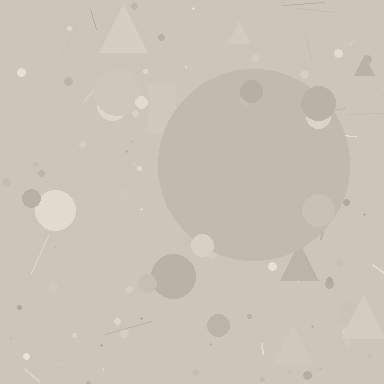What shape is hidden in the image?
A circle is hidden in the image.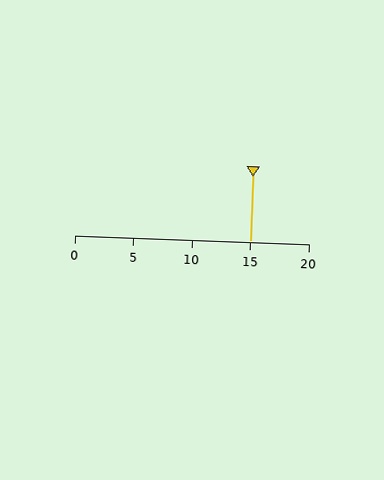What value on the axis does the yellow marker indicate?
The marker indicates approximately 15.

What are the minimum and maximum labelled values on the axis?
The axis runs from 0 to 20.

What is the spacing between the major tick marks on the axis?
The major ticks are spaced 5 apart.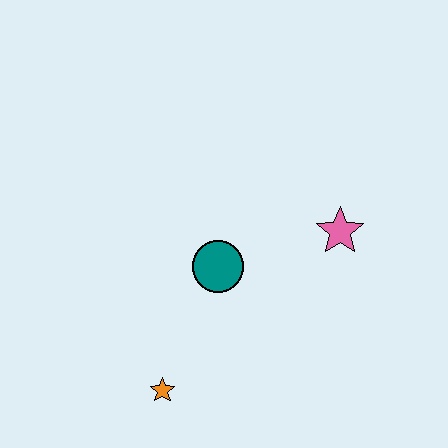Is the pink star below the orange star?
No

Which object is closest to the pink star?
The teal circle is closest to the pink star.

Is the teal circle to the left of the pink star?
Yes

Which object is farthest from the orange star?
The pink star is farthest from the orange star.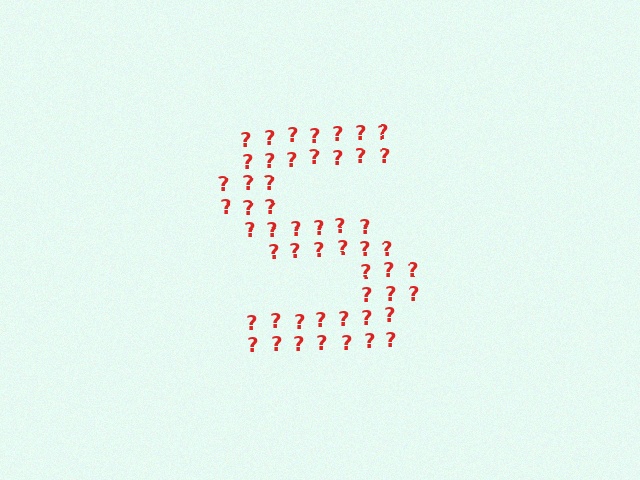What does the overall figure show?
The overall figure shows the letter S.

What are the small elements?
The small elements are question marks.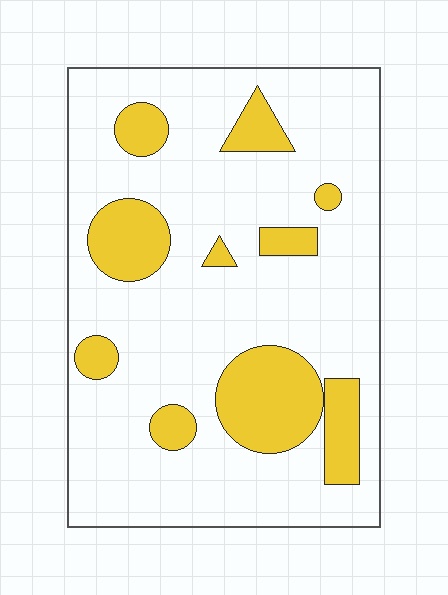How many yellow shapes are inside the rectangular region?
10.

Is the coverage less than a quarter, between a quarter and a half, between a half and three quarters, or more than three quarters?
Less than a quarter.